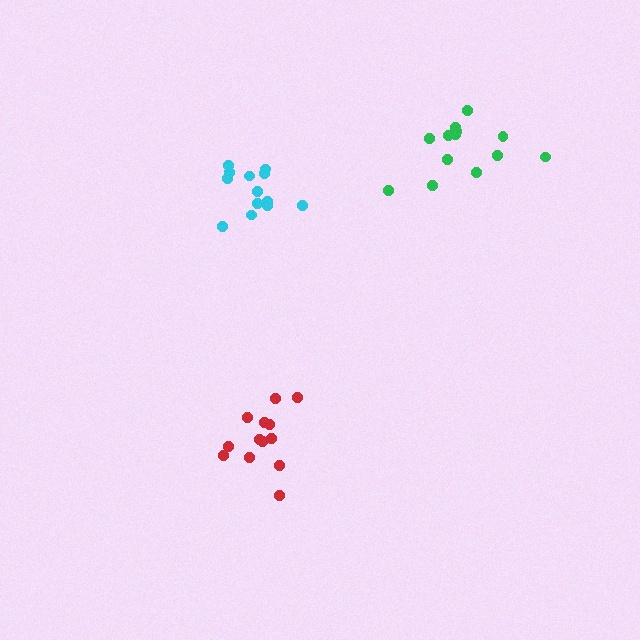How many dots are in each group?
Group 1: 13 dots, Group 2: 13 dots, Group 3: 13 dots (39 total).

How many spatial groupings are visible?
There are 3 spatial groupings.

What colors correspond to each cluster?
The clusters are colored: cyan, green, red.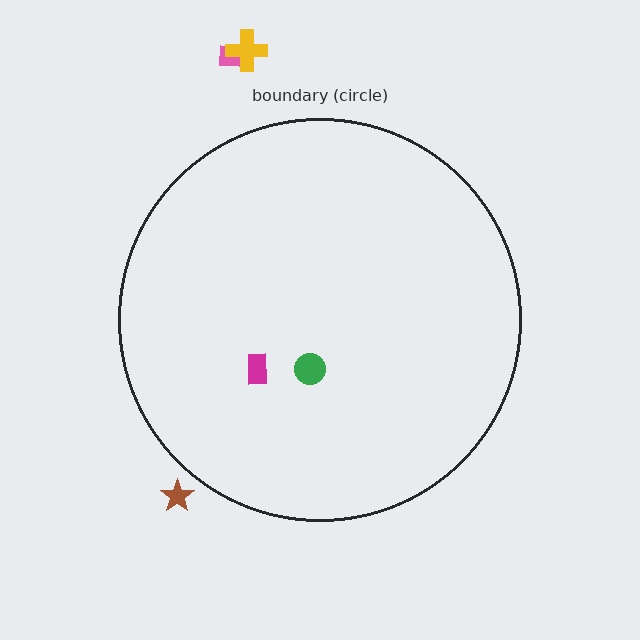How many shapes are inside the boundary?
2 inside, 3 outside.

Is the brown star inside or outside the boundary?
Outside.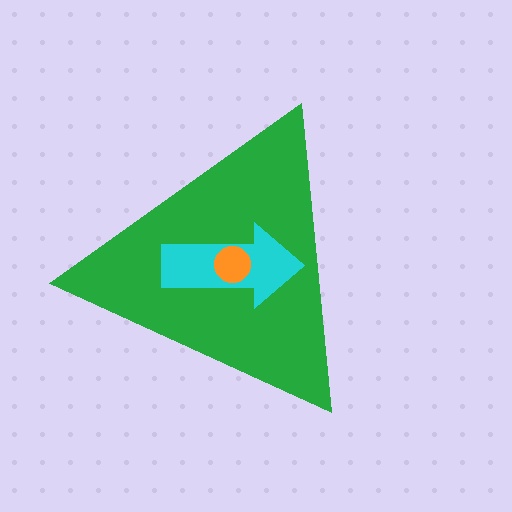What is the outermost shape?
The green triangle.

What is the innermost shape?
The orange circle.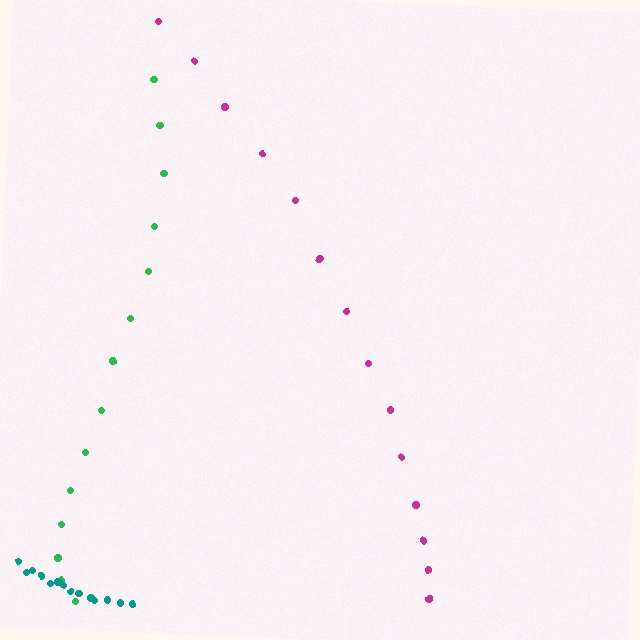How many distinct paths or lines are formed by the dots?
There are 3 distinct paths.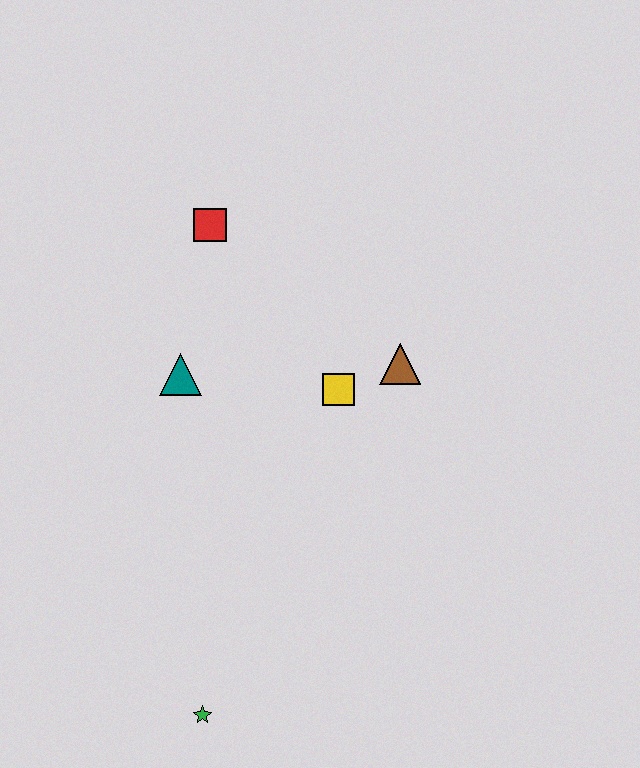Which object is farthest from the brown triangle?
The green star is farthest from the brown triangle.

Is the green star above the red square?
No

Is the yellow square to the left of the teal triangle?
No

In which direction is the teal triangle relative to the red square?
The teal triangle is below the red square.